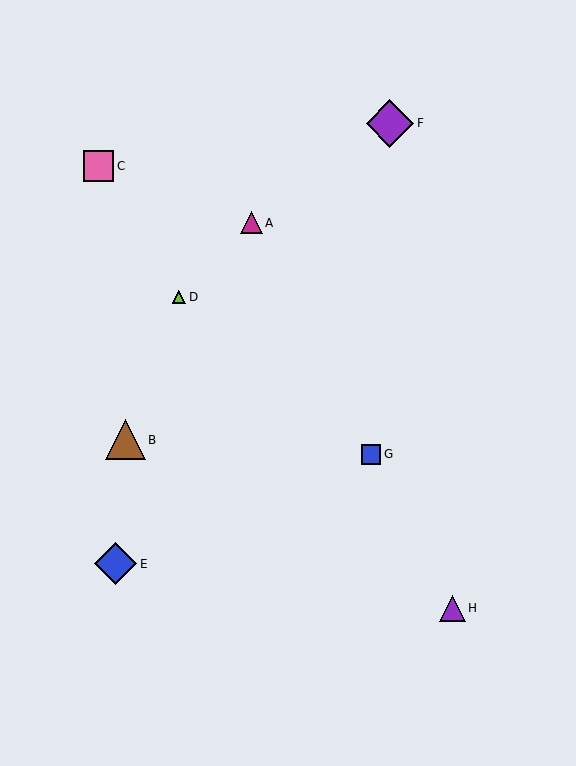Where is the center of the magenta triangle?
The center of the magenta triangle is at (251, 223).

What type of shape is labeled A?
Shape A is a magenta triangle.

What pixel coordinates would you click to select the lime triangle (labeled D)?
Click at (179, 297) to select the lime triangle D.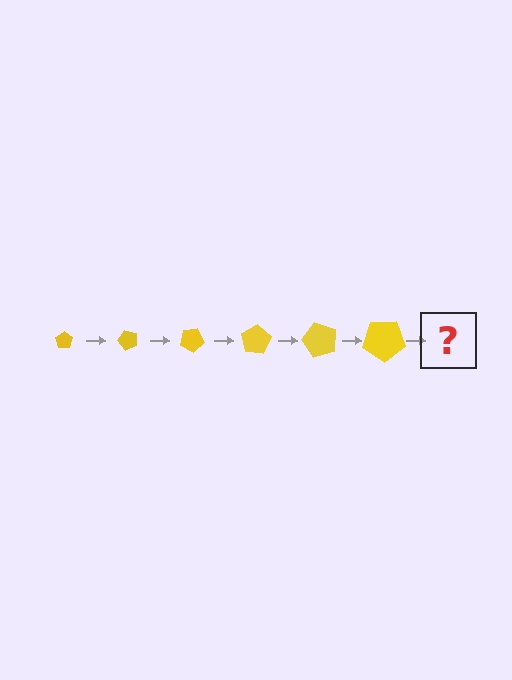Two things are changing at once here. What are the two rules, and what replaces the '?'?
The two rules are that the pentagon grows larger each step and it rotates 50 degrees each step. The '?' should be a pentagon, larger than the previous one and rotated 300 degrees from the start.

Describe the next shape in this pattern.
It should be a pentagon, larger than the previous one and rotated 300 degrees from the start.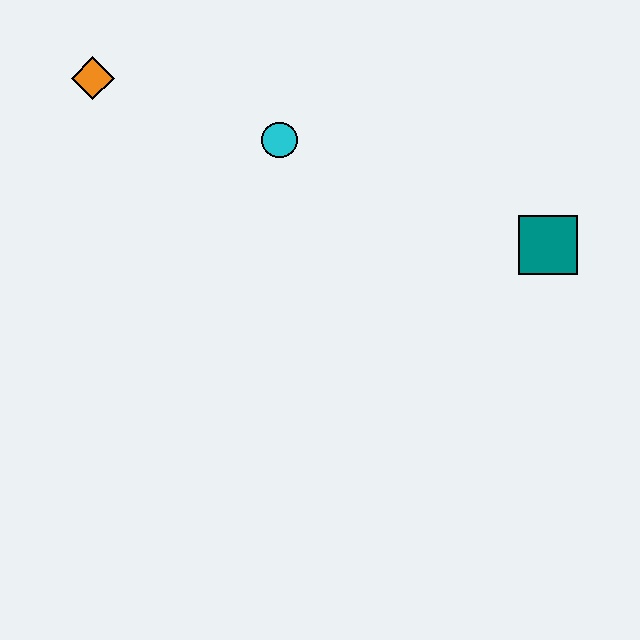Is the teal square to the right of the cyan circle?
Yes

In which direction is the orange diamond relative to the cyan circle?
The orange diamond is to the left of the cyan circle.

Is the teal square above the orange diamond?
No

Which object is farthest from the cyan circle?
The teal square is farthest from the cyan circle.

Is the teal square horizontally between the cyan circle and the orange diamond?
No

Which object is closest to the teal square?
The cyan circle is closest to the teal square.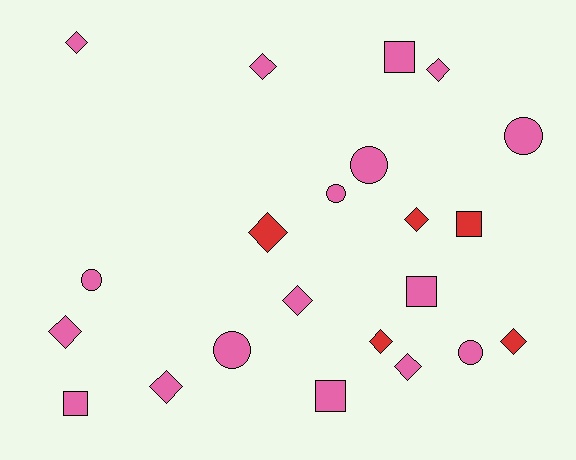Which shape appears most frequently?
Diamond, with 11 objects.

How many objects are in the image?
There are 22 objects.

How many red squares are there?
There is 1 red square.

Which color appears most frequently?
Pink, with 17 objects.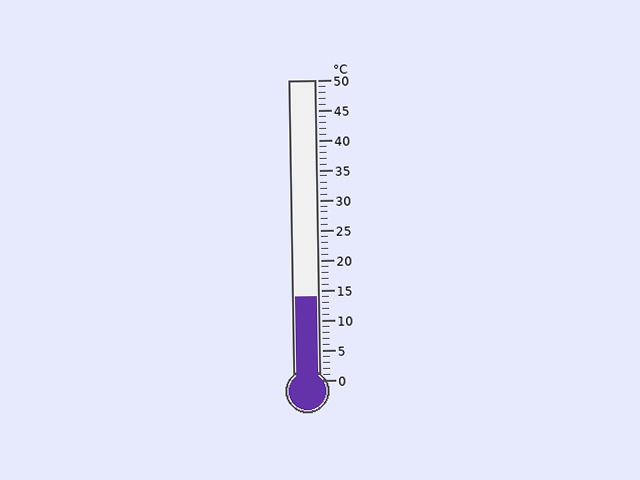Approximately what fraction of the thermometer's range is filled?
The thermometer is filled to approximately 30% of its range.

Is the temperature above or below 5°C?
The temperature is above 5°C.